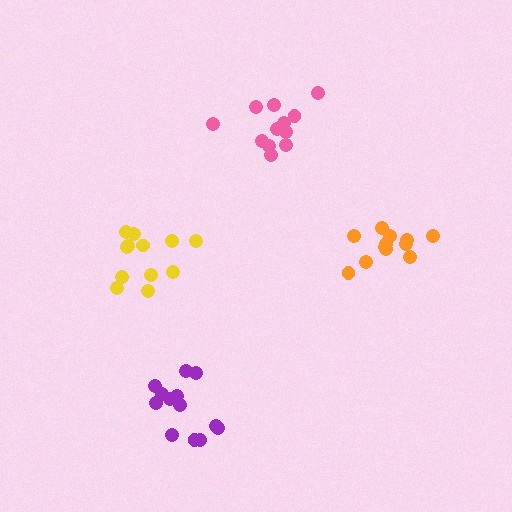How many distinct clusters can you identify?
There are 4 distinct clusters.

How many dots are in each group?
Group 1: 12 dots, Group 2: 12 dots, Group 3: 12 dots, Group 4: 13 dots (49 total).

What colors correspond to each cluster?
The clusters are colored: yellow, orange, pink, purple.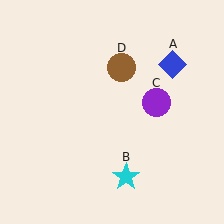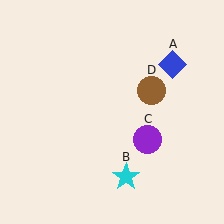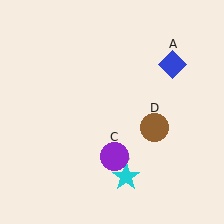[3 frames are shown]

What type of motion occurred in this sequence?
The purple circle (object C), brown circle (object D) rotated clockwise around the center of the scene.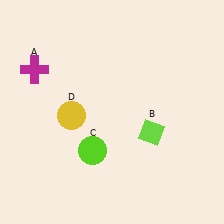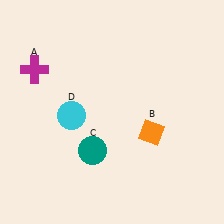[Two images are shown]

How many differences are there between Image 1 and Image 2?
There are 3 differences between the two images.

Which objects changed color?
B changed from lime to orange. C changed from lime to teal. D changed from yellow to cyan.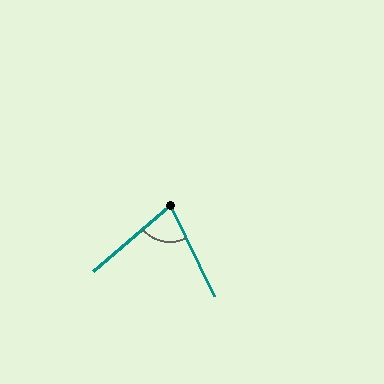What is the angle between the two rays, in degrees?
Approximately 75 degrees.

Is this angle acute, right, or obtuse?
It is acute.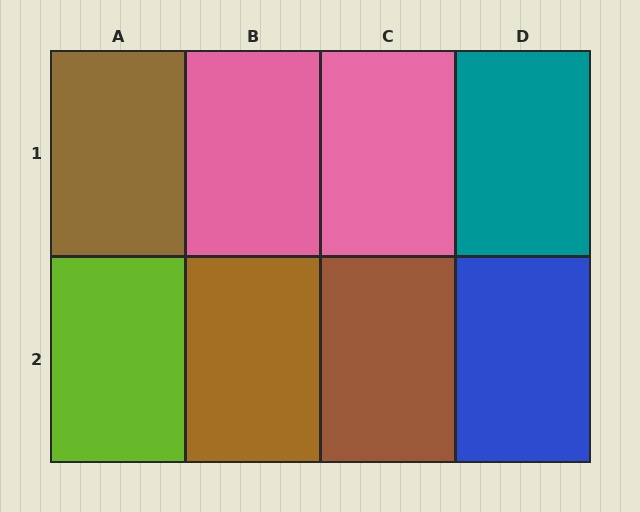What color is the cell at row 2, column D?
Blue.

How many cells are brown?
3 cells are brown.